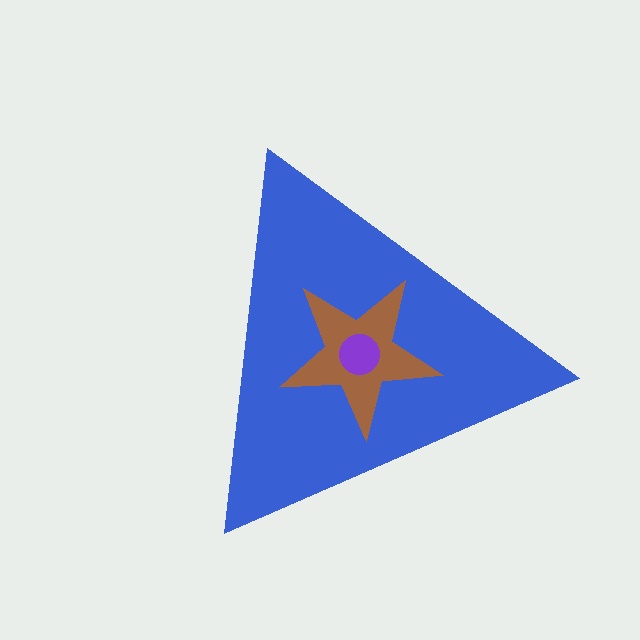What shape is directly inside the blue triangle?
The brown star.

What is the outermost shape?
The blue triangle.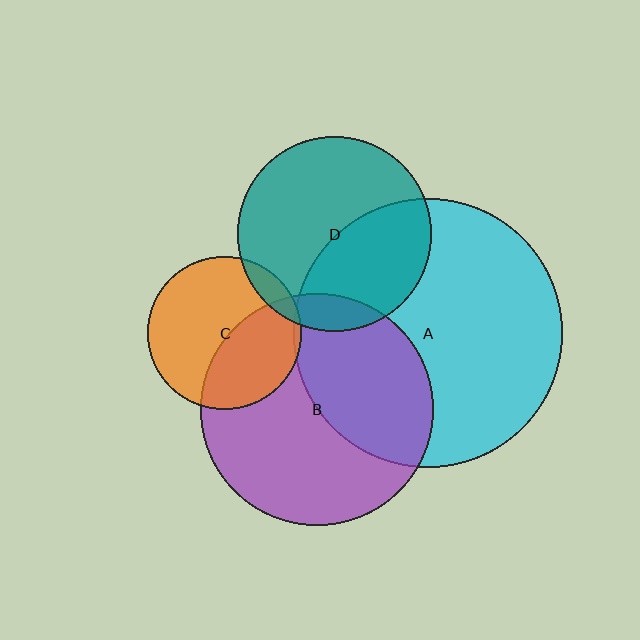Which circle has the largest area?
Circle A (cyan).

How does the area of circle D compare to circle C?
Approximately 1.6 times.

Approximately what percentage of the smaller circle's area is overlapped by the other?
Approximately 10%.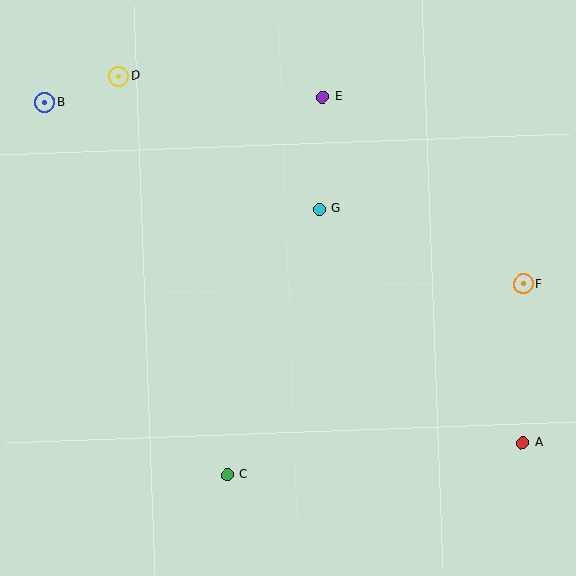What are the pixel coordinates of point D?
Point D is at (119, 76).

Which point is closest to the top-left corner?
Point B is closest to the top-left corner.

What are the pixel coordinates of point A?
Point A is at (523, 443).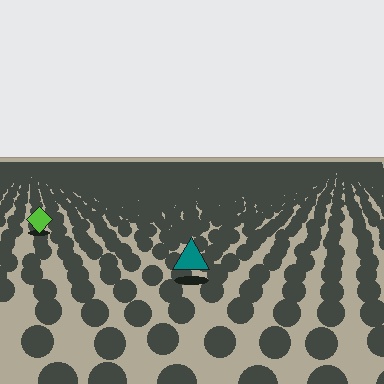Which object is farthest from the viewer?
The lime diamond is farthest from the viewer. It appears smaller and the ground texture around it is denser.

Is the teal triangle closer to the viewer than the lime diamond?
Yes. The teal triangle is closer — you can tell from the texture gradient: the ground texture is coarser near it.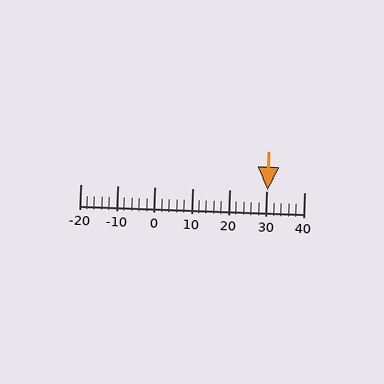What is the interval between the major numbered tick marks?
The major tick marks are spaced 10 units apart.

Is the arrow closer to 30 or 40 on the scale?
The arrow is closer to 30.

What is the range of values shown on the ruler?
The ruler shows values from -20 to 40.